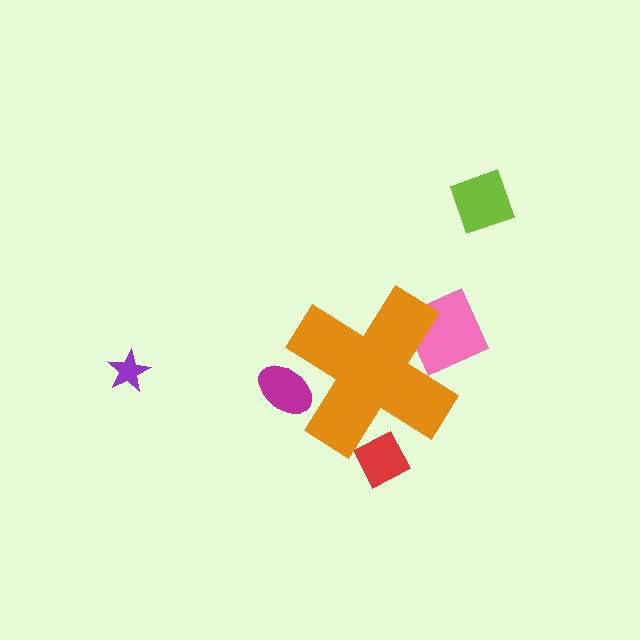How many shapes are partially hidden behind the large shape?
3 shapes are partially hidden.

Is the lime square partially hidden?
No, the lime square is fully visible.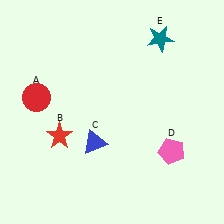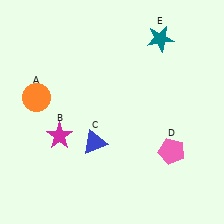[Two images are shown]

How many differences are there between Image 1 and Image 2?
There are 2 differences between the two images.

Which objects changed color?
A changed from red to orange. B changed from red to magenta.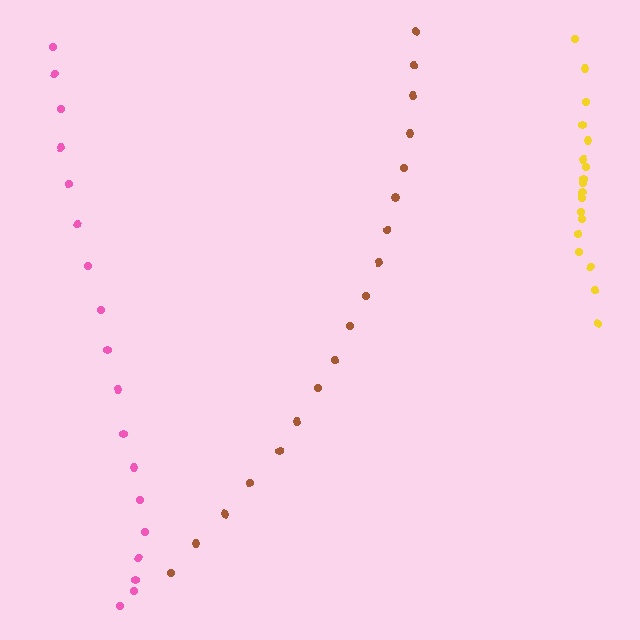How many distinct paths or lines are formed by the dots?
There are 3 distinct paths.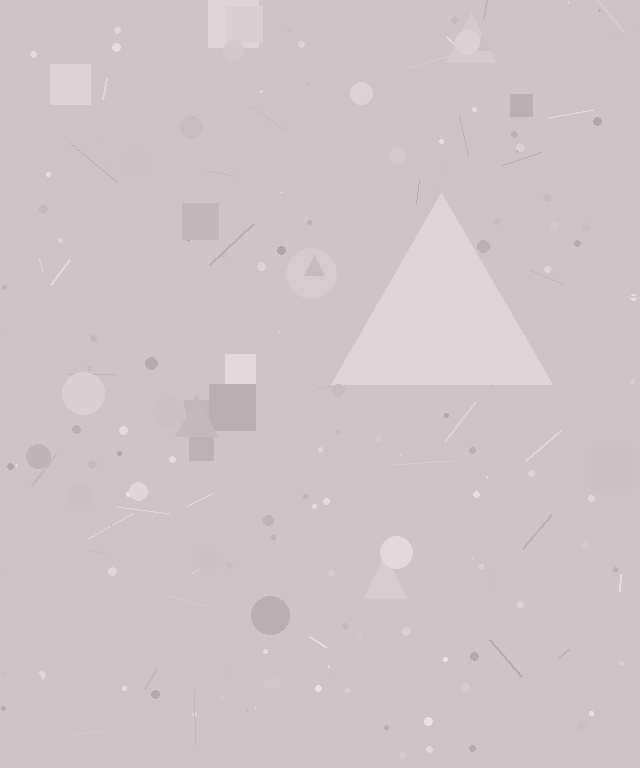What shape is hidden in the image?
A triangle is hidden in the image.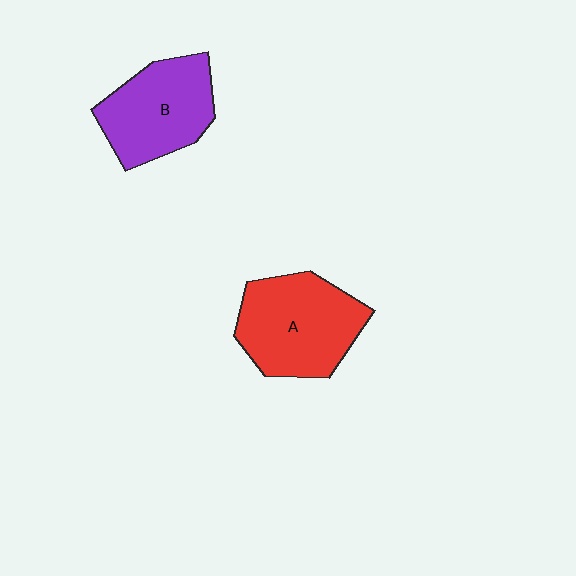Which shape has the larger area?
Shape A (red).